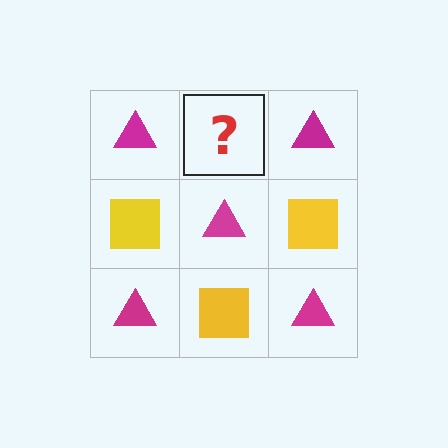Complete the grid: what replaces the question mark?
The question mark should be replaced with a yellow square.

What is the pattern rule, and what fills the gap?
The rule is that it alternates magenta triangle and yellow square in a checkerboard pattern. The gap should be filled with a yellow square.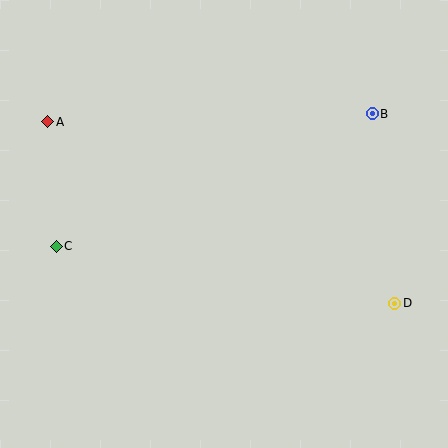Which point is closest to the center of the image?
Point C at (56, 246) is closest to the center.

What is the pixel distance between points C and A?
The distance between C and A is 124 pixels.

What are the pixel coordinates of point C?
Point C is at (56, 246).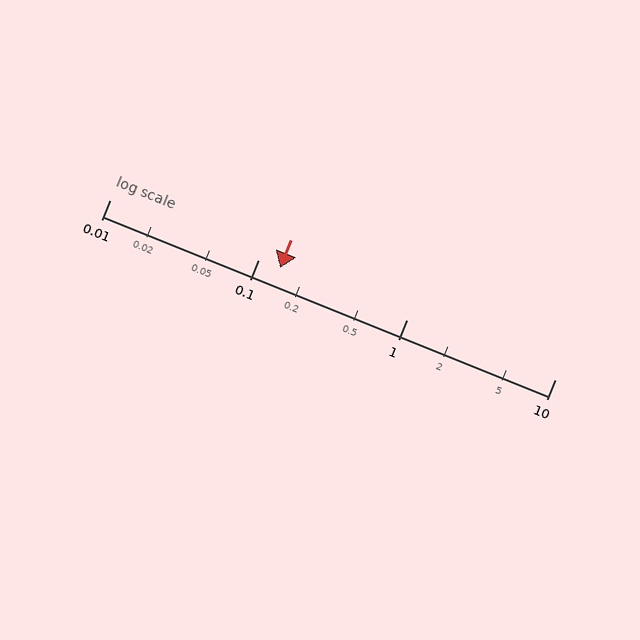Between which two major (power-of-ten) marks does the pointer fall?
The pointer is between 0.1 and 1.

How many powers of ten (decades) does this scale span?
The scale spans 3 decades, from 0.01 to 10.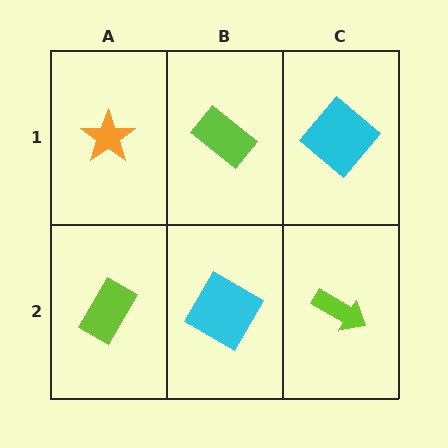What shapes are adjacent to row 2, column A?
An orange star (row 1, column A), a cyan square (row 2, column B).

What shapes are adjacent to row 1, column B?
A cyan square (row 2, column B), an orange star (row 1, column A), a cyan diamond (row 1, column C).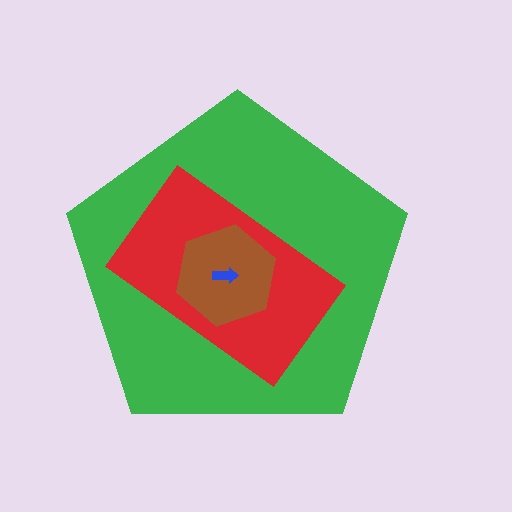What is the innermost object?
The blue arrow.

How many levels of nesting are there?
4.